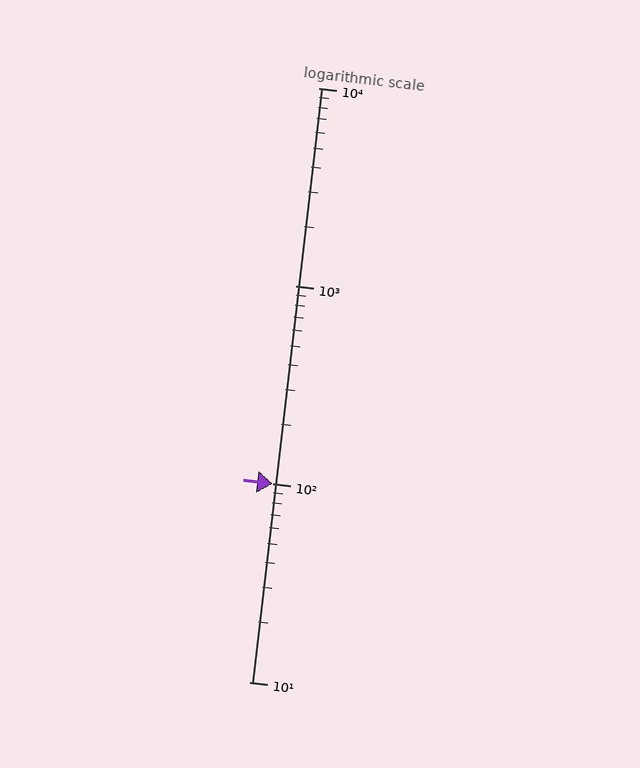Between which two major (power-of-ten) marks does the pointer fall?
The pointer is between 100 and 1000.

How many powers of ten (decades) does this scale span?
The scale spans 3 decades, from 10 to 10000.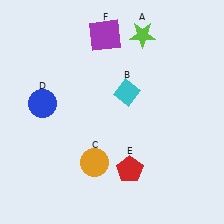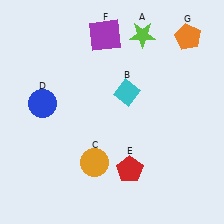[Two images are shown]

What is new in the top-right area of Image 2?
An orange pentagon (G) was added in the top-right area of Image 2.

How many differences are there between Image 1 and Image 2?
There is 1 difference between the two images.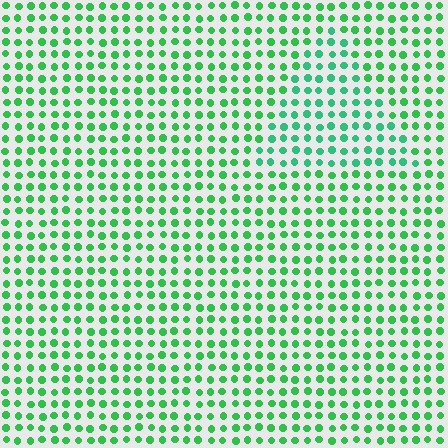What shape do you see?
I see a triangle.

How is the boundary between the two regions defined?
The boundary is defined purely by a slight shift in hue (about 20 degrees). Spacing, size, and orientation are identical on both sides.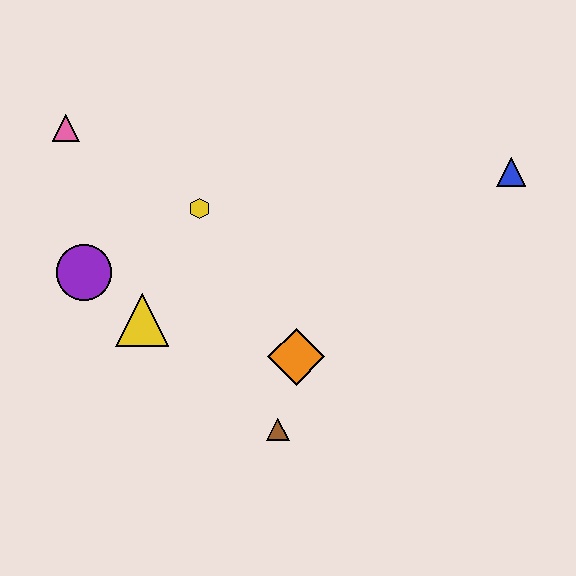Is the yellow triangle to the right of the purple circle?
Yes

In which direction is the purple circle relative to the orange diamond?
The purple circle is to the left of the orange diamond.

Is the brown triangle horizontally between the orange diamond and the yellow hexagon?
Yes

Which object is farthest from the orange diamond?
The pink triangle is farthest from the orange diamond.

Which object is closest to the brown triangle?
The orange diamond is closest to the brown triangle.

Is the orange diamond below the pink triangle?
Yes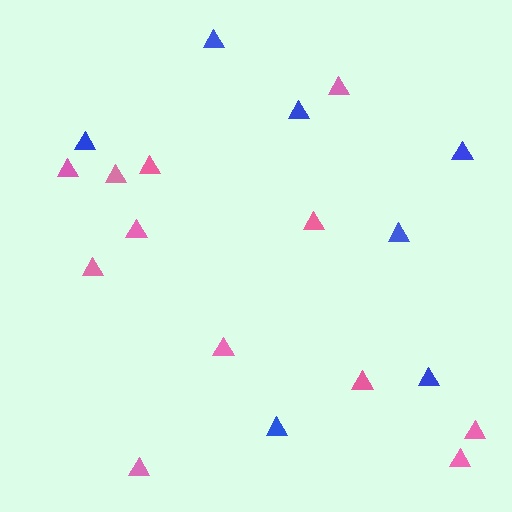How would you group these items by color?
There are 2 groups: one group of blue triangles (7) and one group of pink triangles (12).